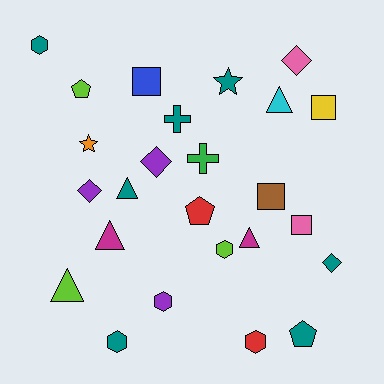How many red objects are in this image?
There are 2 red objects.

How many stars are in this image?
There are 2 stars.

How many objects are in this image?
There are 25 objects.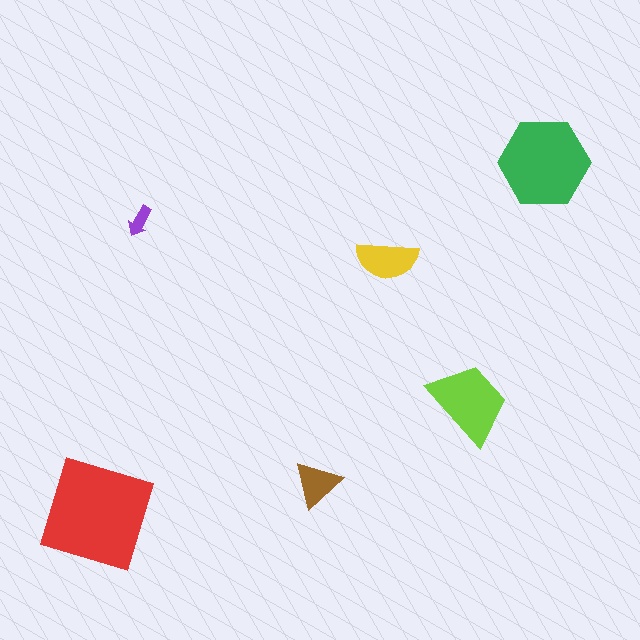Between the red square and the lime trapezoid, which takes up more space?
The red square.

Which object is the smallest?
The purple arrow.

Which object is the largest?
The red square.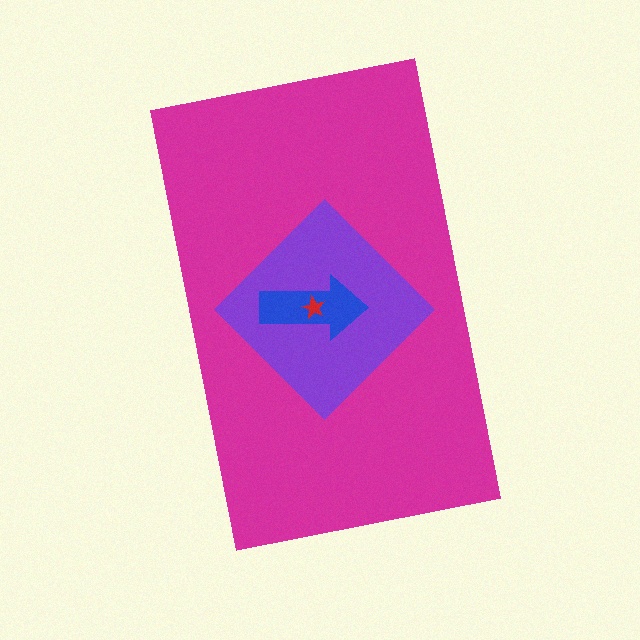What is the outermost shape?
The magenta rectangle.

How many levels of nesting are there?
4.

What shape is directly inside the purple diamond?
The blue arrow.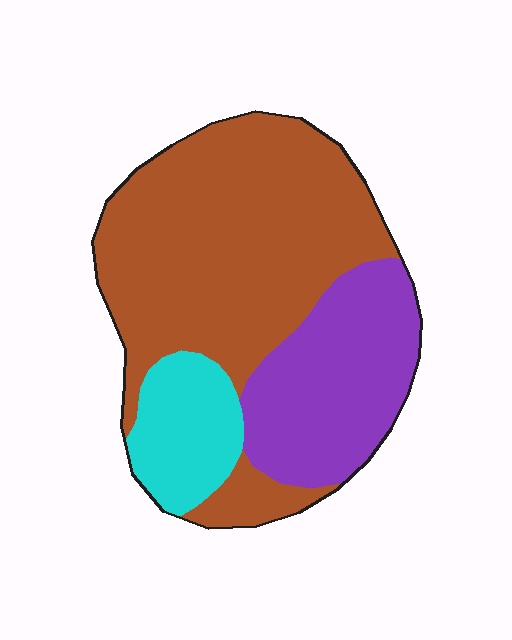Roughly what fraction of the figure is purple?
Purple covers 27% of the figure.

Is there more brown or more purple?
Brown.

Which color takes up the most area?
Brown, at roughly 60%.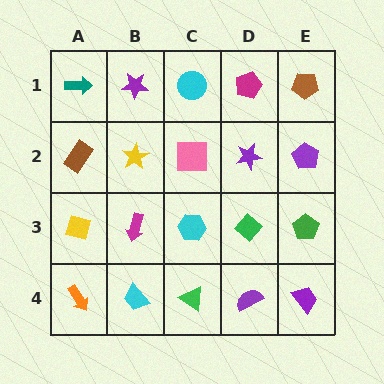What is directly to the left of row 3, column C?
A magenta arrow.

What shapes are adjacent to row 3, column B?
A yellow star (row 2, column B), a cyan trapezoid (row 4, column B), a yellow diamond (row 3, column A), a cyan hexagon (row 3, column C).